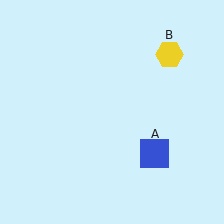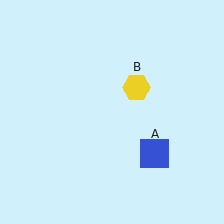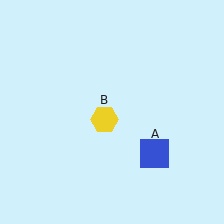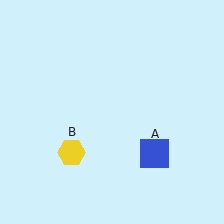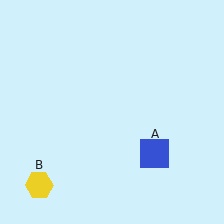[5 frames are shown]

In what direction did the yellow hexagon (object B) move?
The yellow hexagon (object B) moved down and to the left.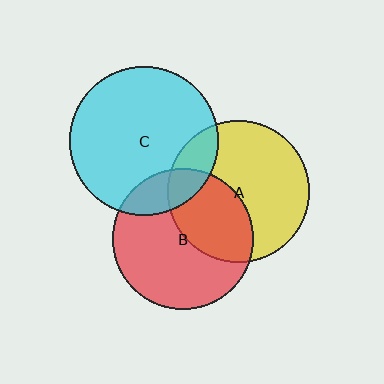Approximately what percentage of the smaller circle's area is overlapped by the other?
Approximately 15%.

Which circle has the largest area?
Circle C (cyan).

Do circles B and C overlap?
Yes.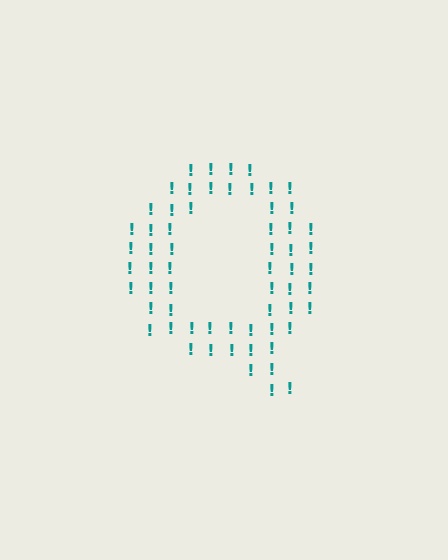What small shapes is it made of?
It is made of small exclamation marks.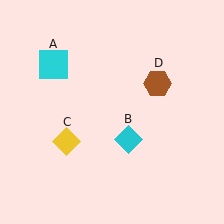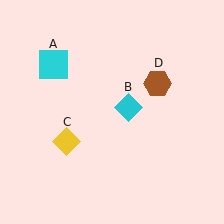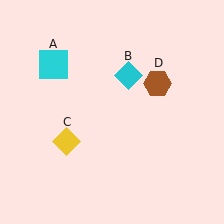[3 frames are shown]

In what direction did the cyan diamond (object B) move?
The cyan diamond (object B) moved up.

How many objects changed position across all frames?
1 object changed position: cyan diamond (object B).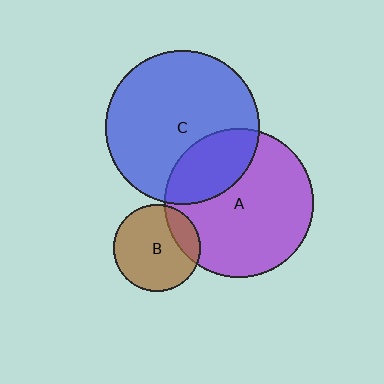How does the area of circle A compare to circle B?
Approximately 2.9 times.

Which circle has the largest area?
Circle C (blue).